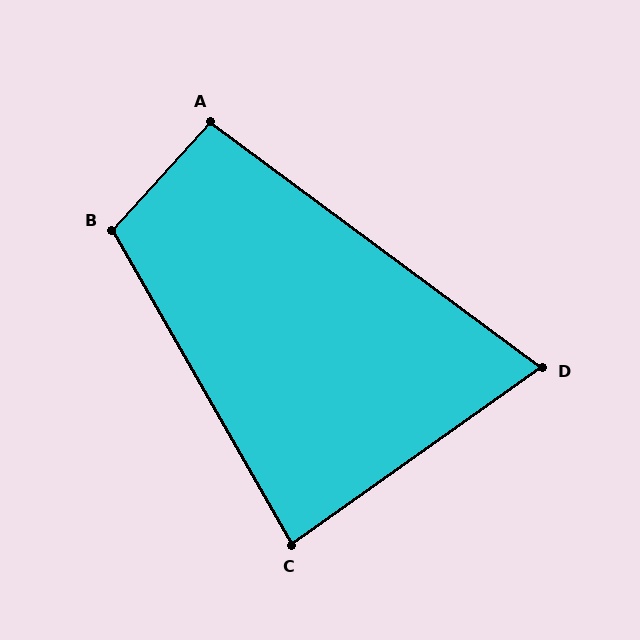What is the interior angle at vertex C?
Approximately 84 degrees (acute).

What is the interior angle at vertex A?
Approximately 96 degrees (obtuse).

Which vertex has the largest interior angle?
B, at approximately 108 degrees.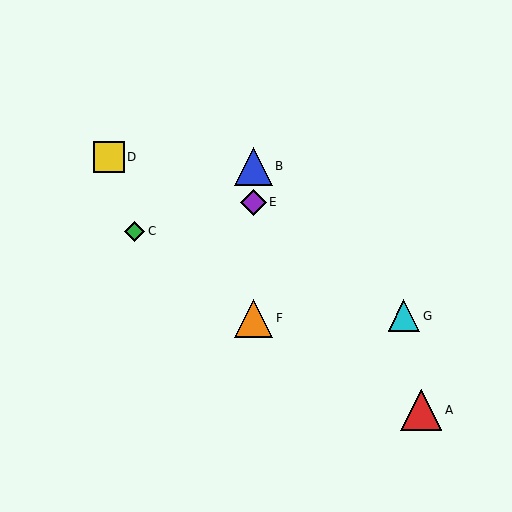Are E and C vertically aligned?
No, E is at x≈253 and C is at x≈135.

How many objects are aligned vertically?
3 objects (B, E, F) are aligned vertically.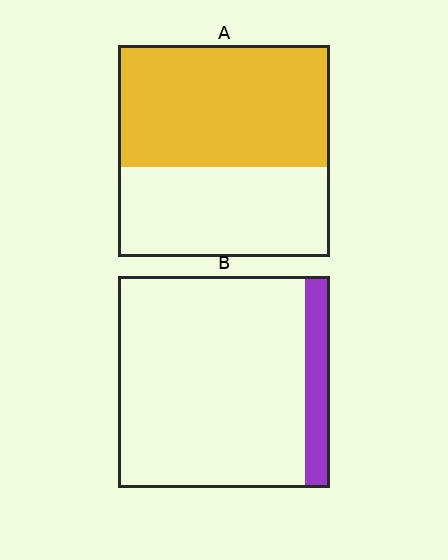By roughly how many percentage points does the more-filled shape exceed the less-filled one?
By roughly 45 percentage points (A over B).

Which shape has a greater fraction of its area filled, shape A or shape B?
Shape A.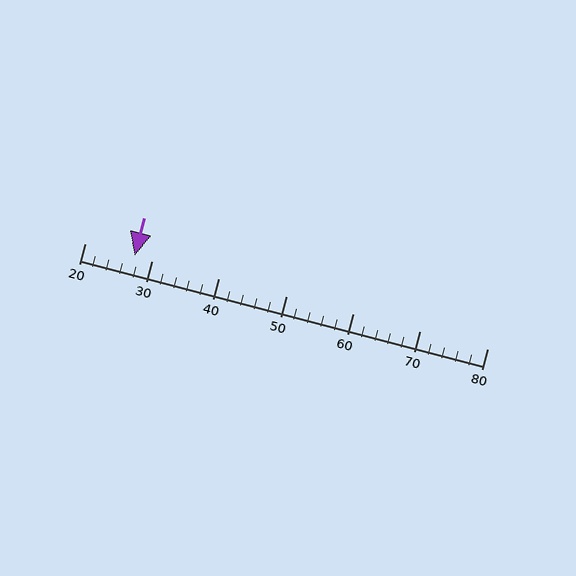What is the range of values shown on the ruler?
The ruler shows values from 20 to 80.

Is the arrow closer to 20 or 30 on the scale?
The arrow is closer to 30.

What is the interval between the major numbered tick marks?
The major tick marks are spaced 10 units apart.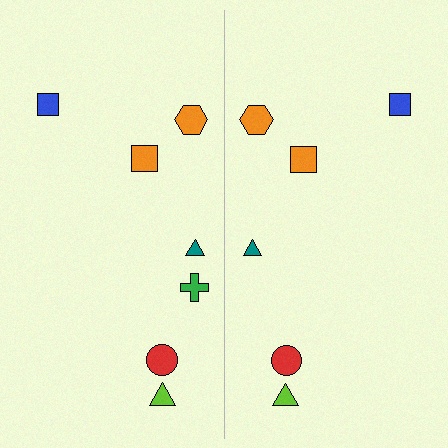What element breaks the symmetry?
A green cross is missing from the right side.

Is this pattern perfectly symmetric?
No, the pattern is not perfectly symmetric. A green cross is missing from the right side.